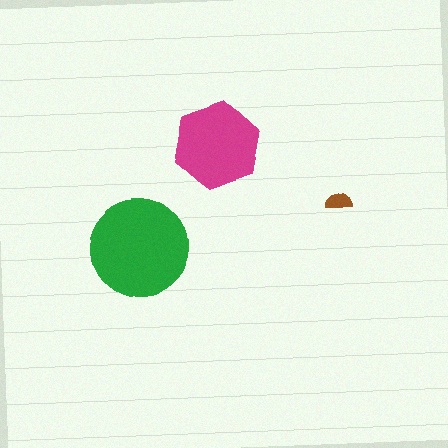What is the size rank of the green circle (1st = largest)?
1st.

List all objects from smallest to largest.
The brown semicircle, the magenta hexagon, the green circle.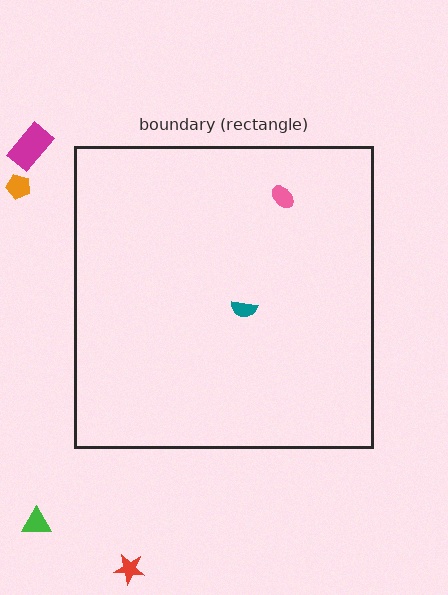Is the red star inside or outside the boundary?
Outside.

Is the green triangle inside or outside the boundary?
Outside.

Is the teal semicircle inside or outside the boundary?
Inside.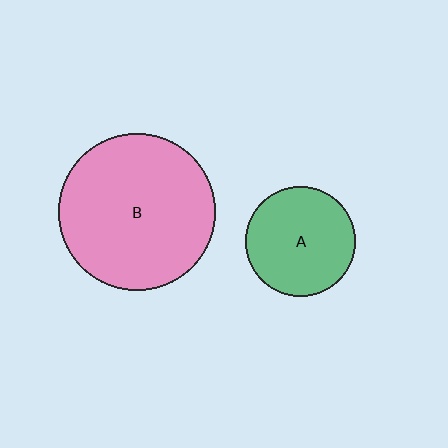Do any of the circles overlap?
No, none of the circles overlap.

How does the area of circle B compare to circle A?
Approximately 2.0 times.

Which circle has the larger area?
Circle B (pink).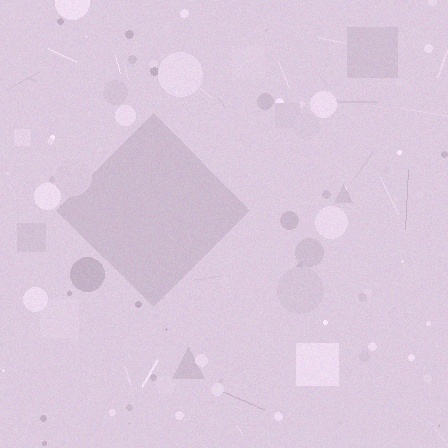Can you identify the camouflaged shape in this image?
The camouflaged shape is a diamond.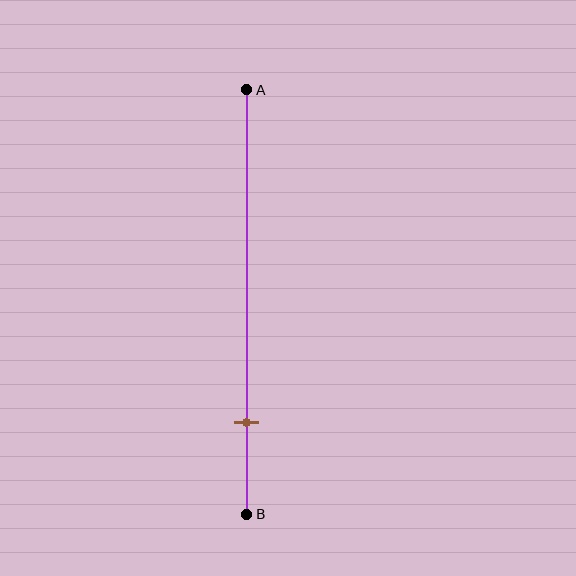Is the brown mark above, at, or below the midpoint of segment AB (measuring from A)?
The brown mark is below the midpoint of segment AB.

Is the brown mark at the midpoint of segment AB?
No, the mark is at about 80% from A, not at the 50% midpoint.